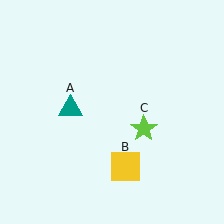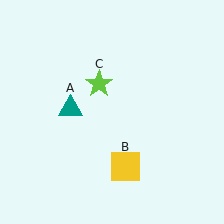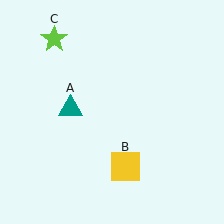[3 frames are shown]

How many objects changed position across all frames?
1 object changed position: lime star (object C).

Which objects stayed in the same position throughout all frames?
Teal triangle (object A) and yellow square (object B) remained stationary.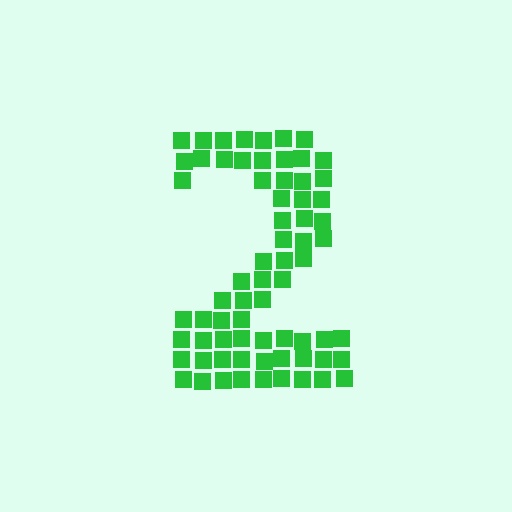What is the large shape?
The large shape is the digit 2.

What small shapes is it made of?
It is made of small squares.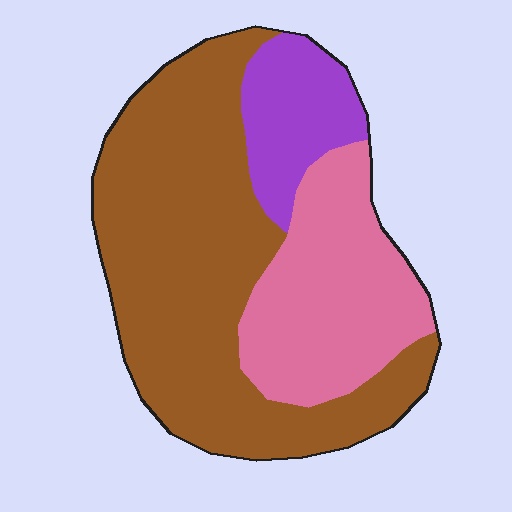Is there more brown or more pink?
Brown.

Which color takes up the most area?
Brown, at roughly 60%.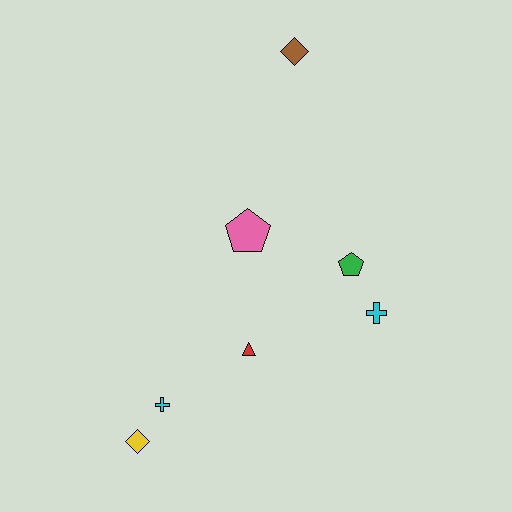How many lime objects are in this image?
There are no lime objects.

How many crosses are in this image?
There are 2 crosses.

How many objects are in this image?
There are 7 objects.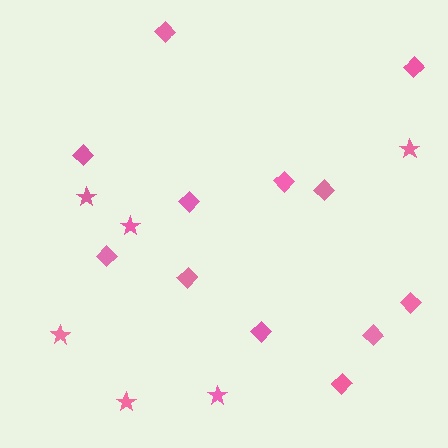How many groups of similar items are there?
There are 2 groups: one group of stars (6) and one group of diamonds (12).